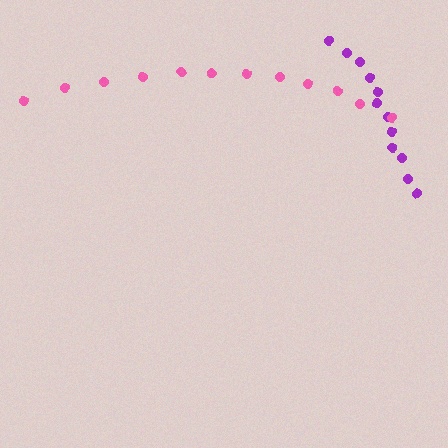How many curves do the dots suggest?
There are 2 distinct paths.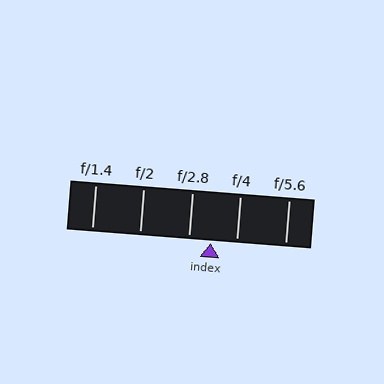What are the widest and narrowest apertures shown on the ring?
The widest aperture shown is f/1.4 and the narrowest is f/5.6.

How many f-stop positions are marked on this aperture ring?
There are 5 f-stop positions marked.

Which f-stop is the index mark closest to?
The index mark is closest to f/2.8.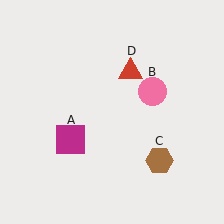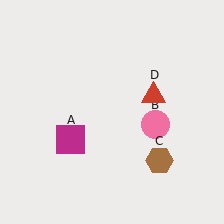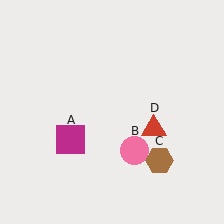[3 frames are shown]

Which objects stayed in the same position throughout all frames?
Magenta square (object A) and brown hexagon (object C) remained stationary.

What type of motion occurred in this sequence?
The pink circle (object B), red triangle (object D) rotated clockwise around the center of the scene.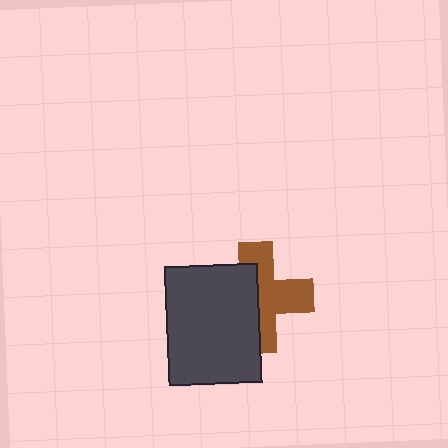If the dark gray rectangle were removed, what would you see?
You would see the complete brown cross.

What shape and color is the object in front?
The object in front is a dark gray rectangle.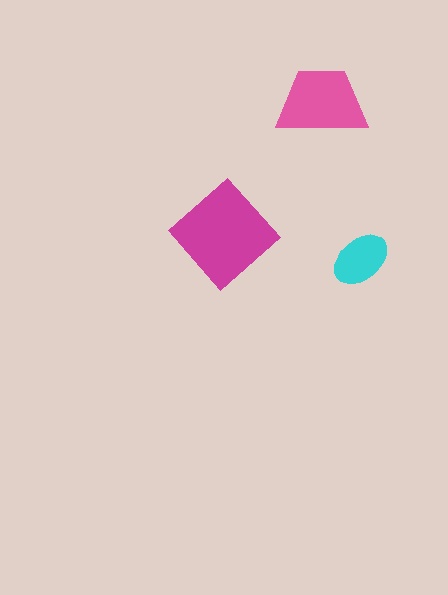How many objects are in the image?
There are 3 objects in the image.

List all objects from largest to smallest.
The magenta diamond, the pink trapezoid, the cyan ellipse.